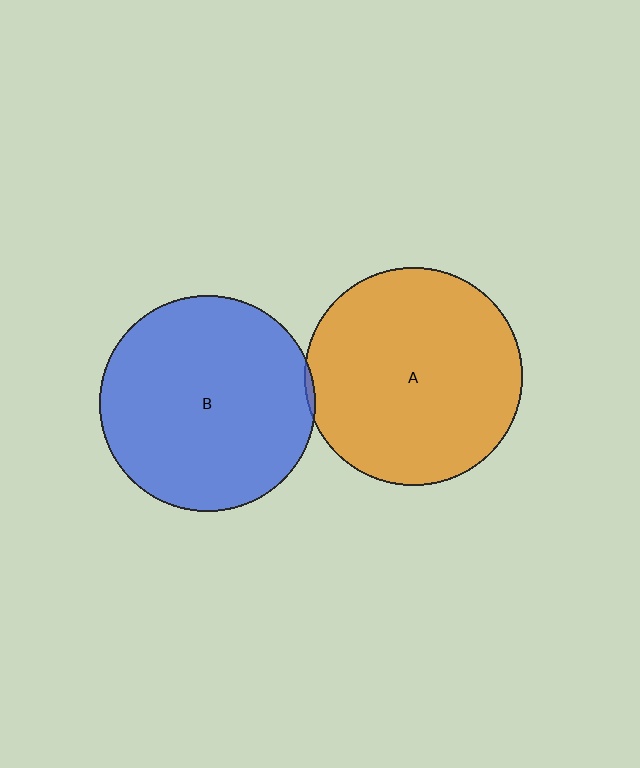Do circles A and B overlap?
Yes.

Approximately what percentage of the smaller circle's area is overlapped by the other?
Approximately 5%.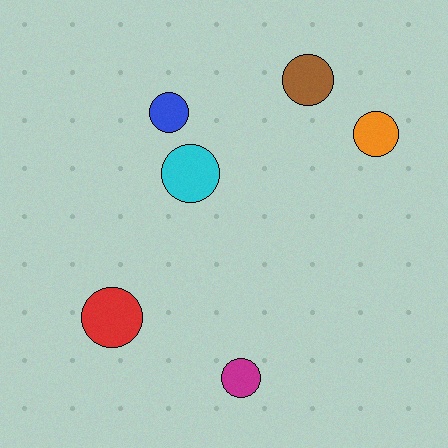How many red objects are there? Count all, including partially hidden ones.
There is 1 red object.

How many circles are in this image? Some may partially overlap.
There are 6 circles.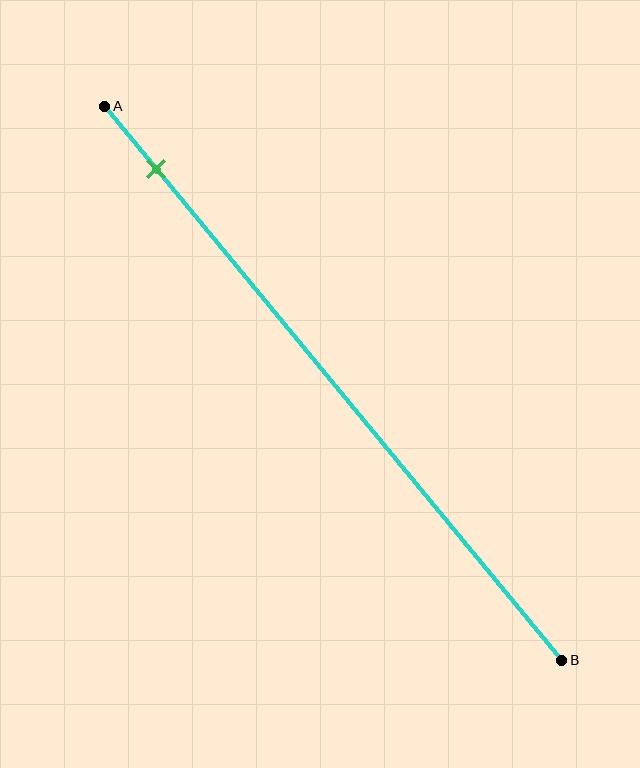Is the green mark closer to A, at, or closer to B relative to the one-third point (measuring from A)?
The green mark is closer to point A than the one-third point of segment AB.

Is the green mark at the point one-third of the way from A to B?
No, the mark is at about 10% from A, not at the 33% one-third point.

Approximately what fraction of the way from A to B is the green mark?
The green mark is approximately 10% of the way from A to B.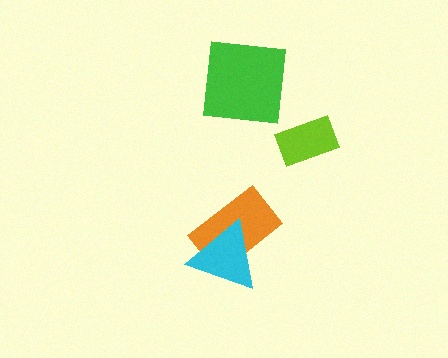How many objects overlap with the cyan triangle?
1 object overlaps with the cyan triangle.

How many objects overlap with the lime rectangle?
0 objects overlap with the lime rectangle.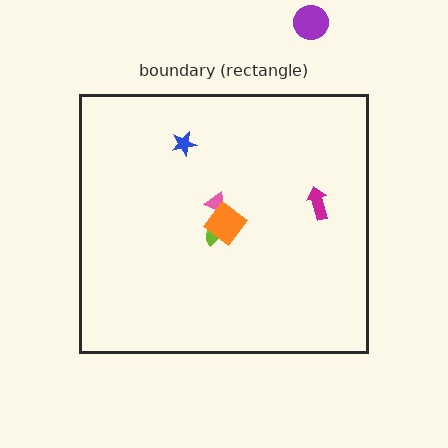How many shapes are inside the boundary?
5 inside, 1 outside.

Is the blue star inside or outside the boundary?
Inside.